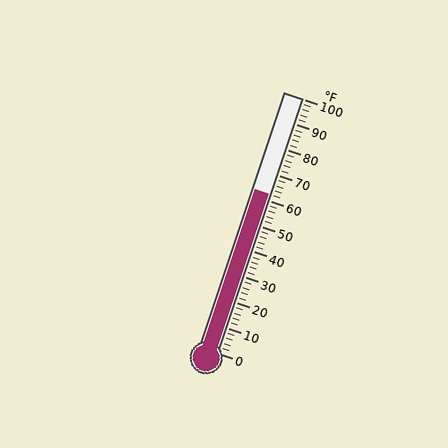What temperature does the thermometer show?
The thermometer shows approximately 62°F.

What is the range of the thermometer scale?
The thermometer scale ranges from 0°F to 100°F.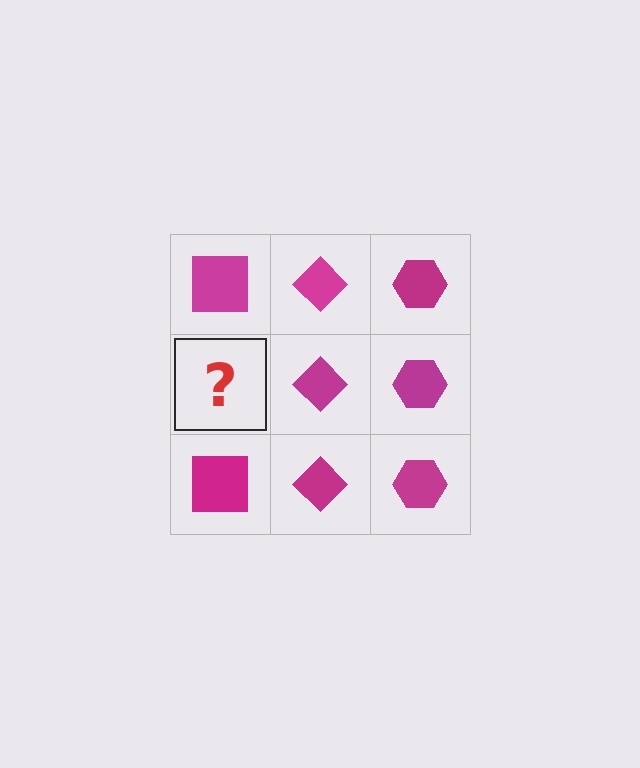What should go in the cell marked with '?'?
The missing cell should contain a magenta square.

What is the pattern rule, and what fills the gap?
The rule is that each column has a consistent shape. The gap should be filled with a magenta square.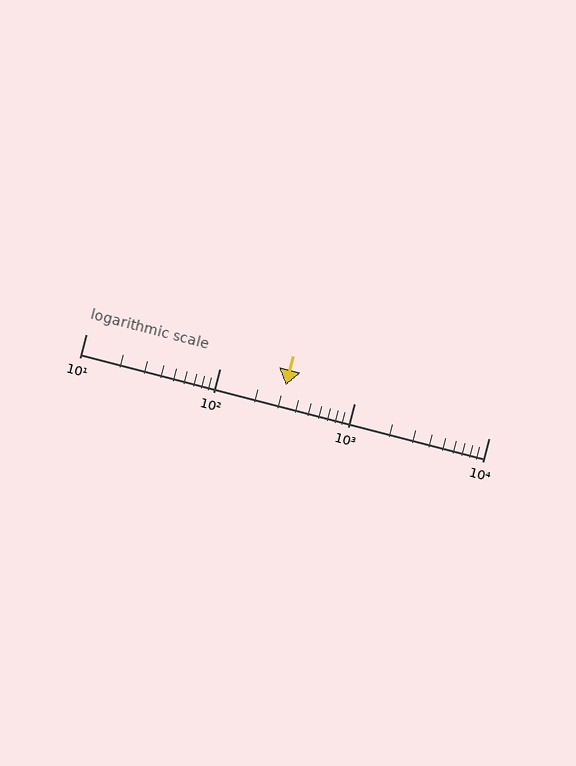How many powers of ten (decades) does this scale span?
The scale spans 3 decades, from 10 to 10000.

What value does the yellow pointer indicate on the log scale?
The pointer indicates approximately 310.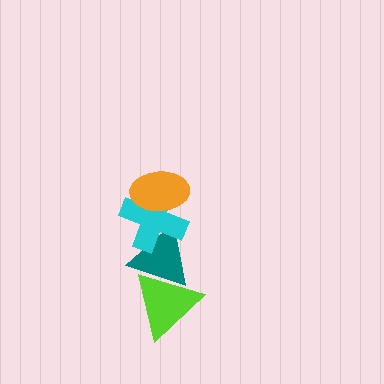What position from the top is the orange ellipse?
The orange ellipse is 1st from the top.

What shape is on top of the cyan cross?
The orange ellipse is on top of the cyan cross.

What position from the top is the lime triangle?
The lime triangle is 4th from the top.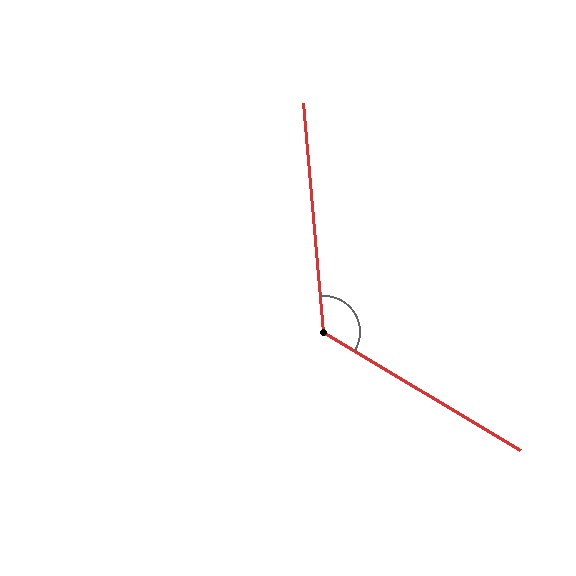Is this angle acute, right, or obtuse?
It is obtuse.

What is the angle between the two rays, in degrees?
Approximately 126 degrees.